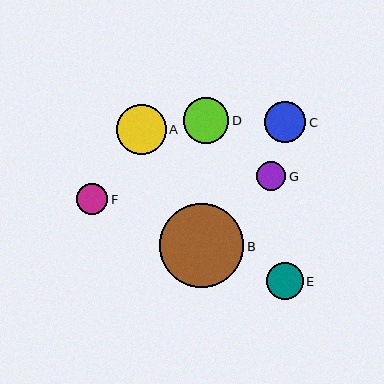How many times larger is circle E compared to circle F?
Circle E is approximately 1.2 times the size of circle F.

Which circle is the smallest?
Circle G is the smallest with a size of approximately 29 pixels.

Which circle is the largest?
Circle B is the largest with a size of approximately 84 pixels.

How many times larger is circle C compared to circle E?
Circle C is approximately 1.1 times the size of circle E.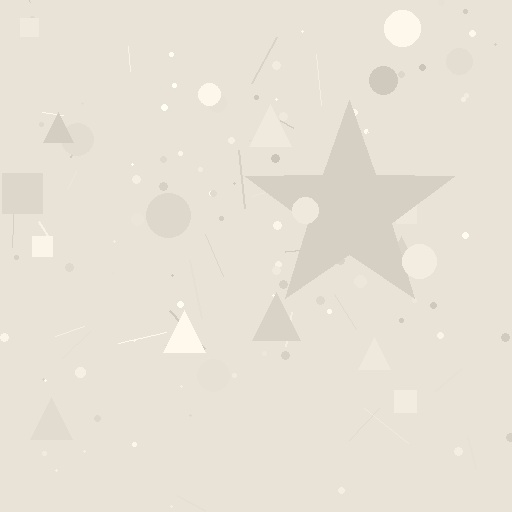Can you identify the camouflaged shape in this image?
The camouflaged shape is a star.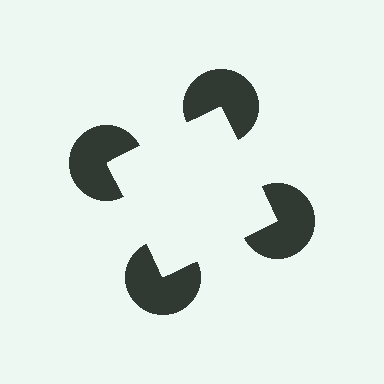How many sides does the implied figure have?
4 sides.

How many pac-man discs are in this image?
There are 4 — one at each vertex of the illusory square.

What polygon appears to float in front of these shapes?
An illusory square — its edges are inferred from the aligned wedge cuts in the pac-man discs, not physically drawn.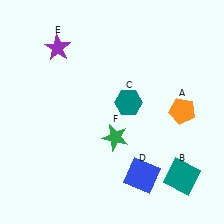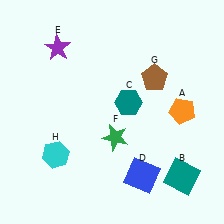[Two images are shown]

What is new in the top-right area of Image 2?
A brown pentagon (G) was added in the top-right area of Image 2.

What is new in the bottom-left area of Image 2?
A cyan hexagon (H) was added in the bottom-left area of Image 2.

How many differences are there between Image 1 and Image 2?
There are 2 differences between the two images.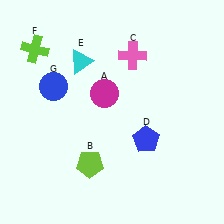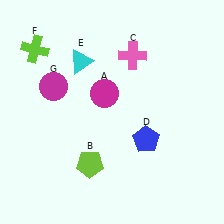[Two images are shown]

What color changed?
The circle (G) changed from blue in Image 1 to magenta in Image 2.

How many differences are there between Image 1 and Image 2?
There is 1 difference between the two images.